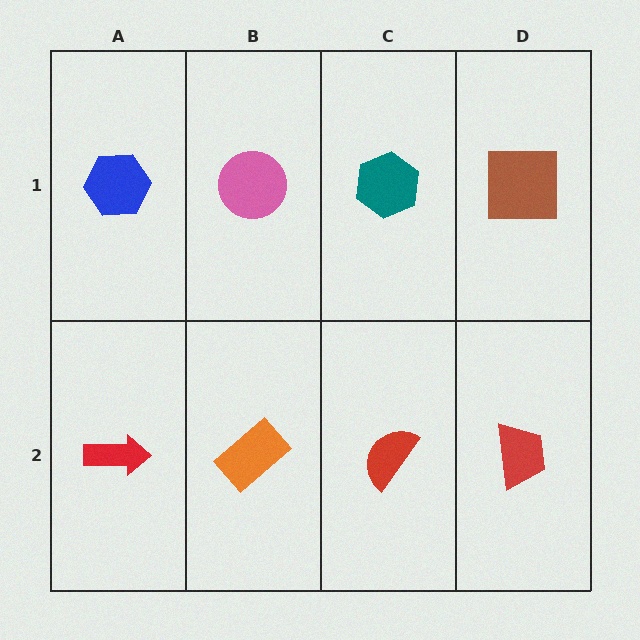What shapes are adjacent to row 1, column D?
A red trapezoid (row 2, column D), a teal hexagon (row 1, column C).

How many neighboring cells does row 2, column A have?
2.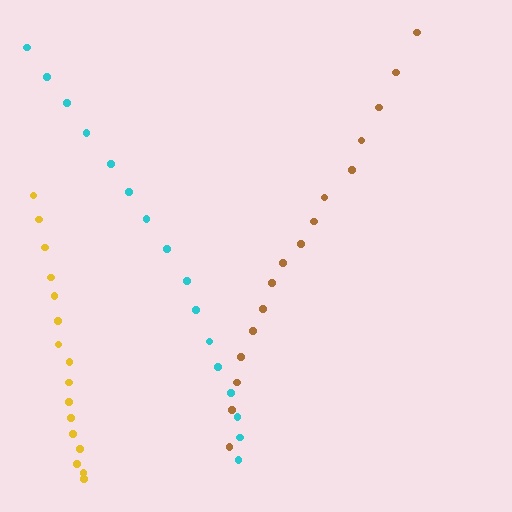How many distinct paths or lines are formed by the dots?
There are 3 distinct paths.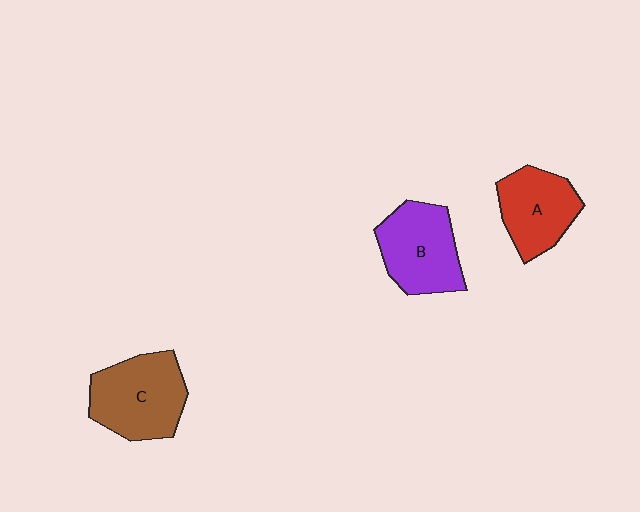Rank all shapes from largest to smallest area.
From largest to smallest: C (brown), B (purple), A (red).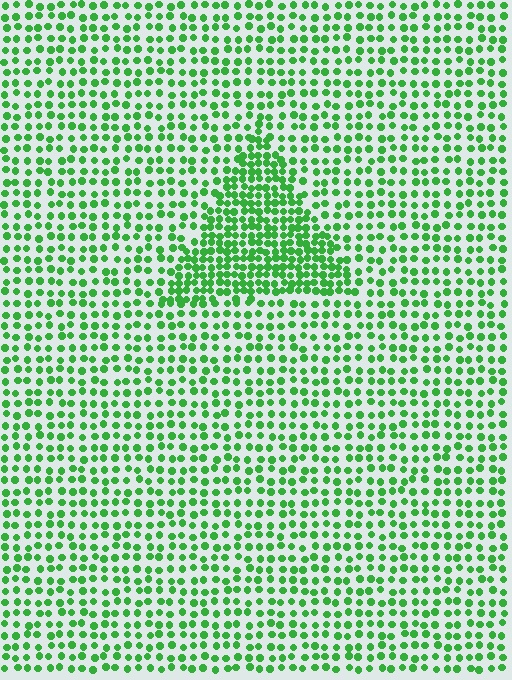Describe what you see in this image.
The image contains small green elements arranged at two different densities. A triangle-shaped region is visible where the elements are more densely packed than the surrounding area.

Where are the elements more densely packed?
The elements are more densely packed inside the triangle boundary.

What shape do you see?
I see a triangle.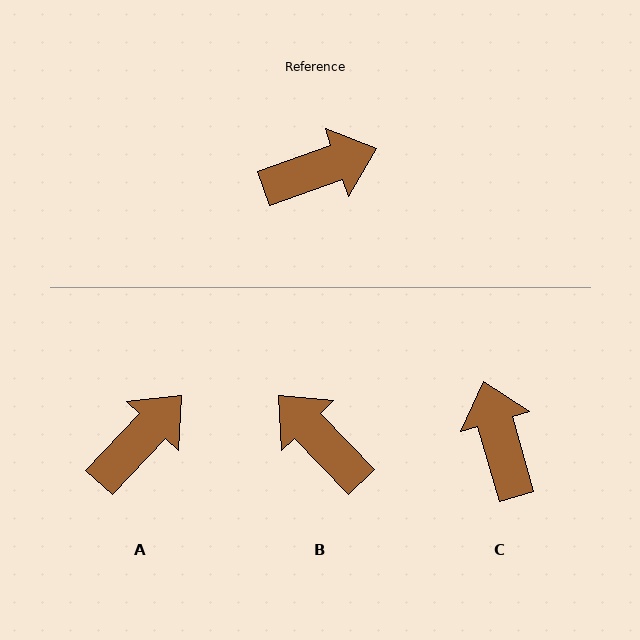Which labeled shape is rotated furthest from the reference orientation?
B, about 114 degrees away.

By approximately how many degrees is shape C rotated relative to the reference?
Approximately 87 degrees counter-clockwise.